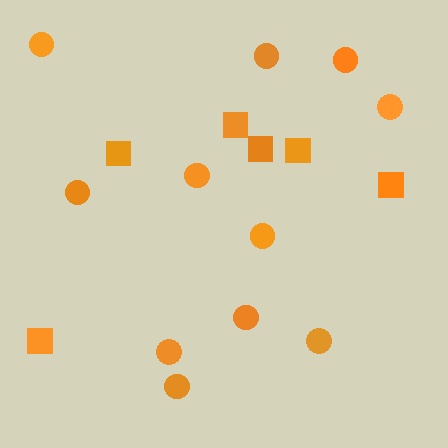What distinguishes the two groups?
There are 2 groups: one group of circles (11) and one group of squares (6).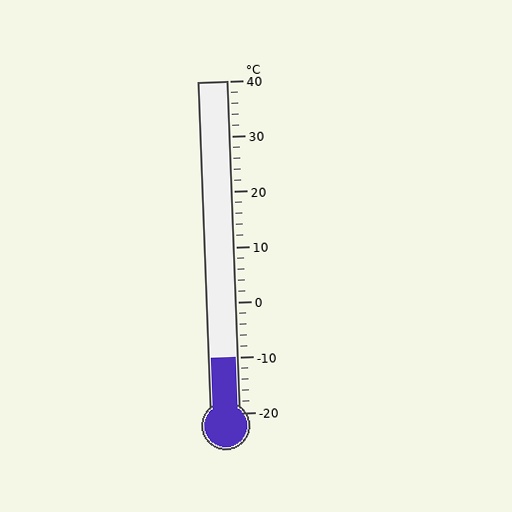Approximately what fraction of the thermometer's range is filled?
The thermometer is filled to approximately 15% of its range.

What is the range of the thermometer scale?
The thermometer scale ranges from -20°C to 40°C.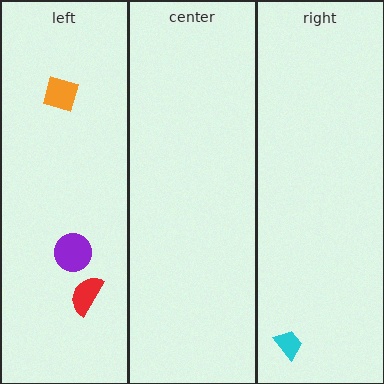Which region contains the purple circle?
The left region.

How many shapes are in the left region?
3.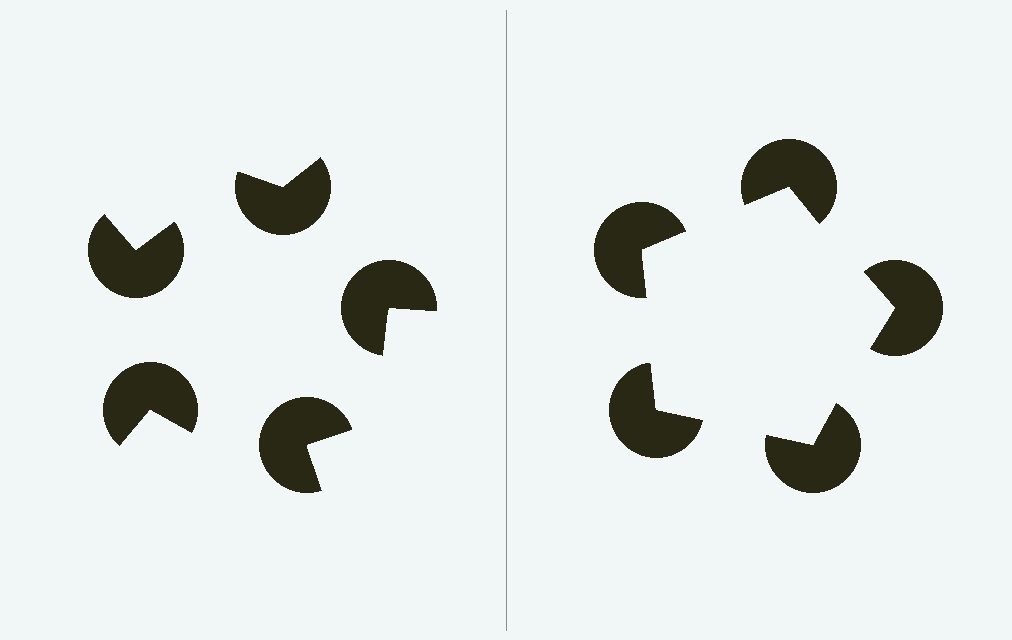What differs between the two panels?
The pac-man discs are positioned identically on both sides; only the wedge orientations differ. On the right they align to a pentagon; on the left they are misaligned.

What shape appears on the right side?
An illusory pentagon.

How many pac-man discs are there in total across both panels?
10 — 5 on each side.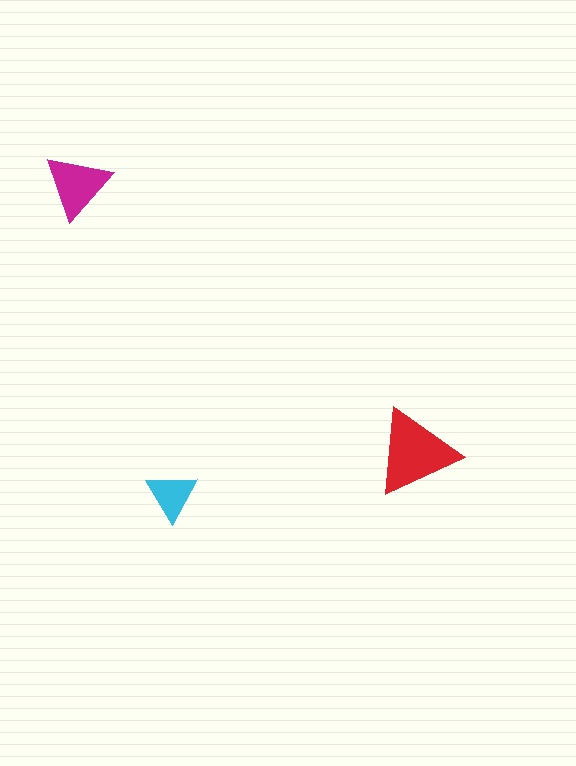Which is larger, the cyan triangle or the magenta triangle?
The magenta one.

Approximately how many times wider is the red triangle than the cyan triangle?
About 1.5 times wider.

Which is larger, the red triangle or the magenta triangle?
The red one.